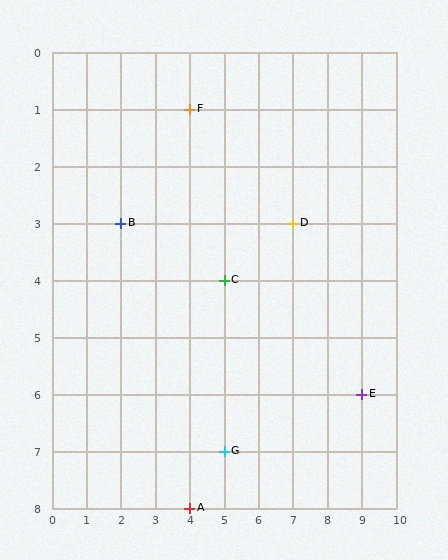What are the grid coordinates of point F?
Point F is at grid coordinates (4, 1).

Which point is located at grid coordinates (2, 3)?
Point B is at (2, 3).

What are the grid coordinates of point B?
Point B is at grid coordinates (2, 3).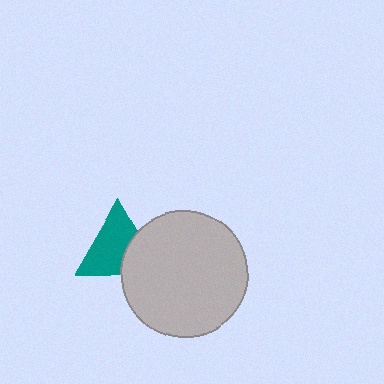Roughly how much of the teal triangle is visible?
Most of it is visible (roughly 68%).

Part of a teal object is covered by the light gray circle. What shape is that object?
It is a triangle.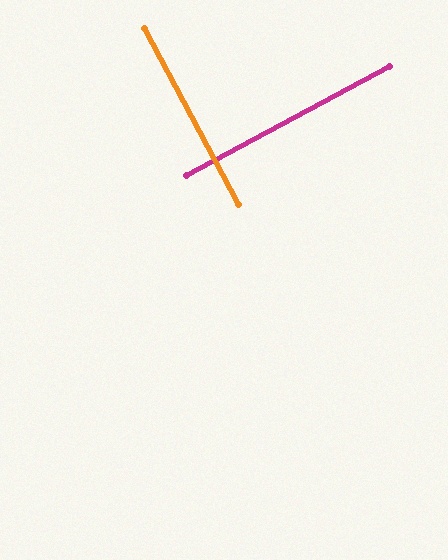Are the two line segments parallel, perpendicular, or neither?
Perpendicular — they meet at approximately 90°.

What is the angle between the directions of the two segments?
Approximately 90 degrees.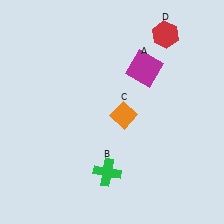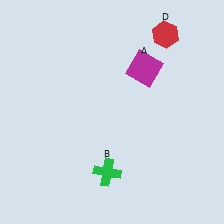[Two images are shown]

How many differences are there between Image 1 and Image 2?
There is 1 difference between the two images.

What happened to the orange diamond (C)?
The orange diamond (C) was removed in Image 2. It was in the bottom-right area of Image 1.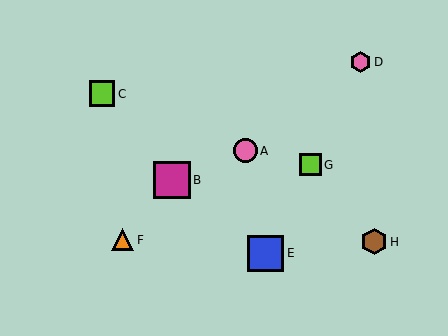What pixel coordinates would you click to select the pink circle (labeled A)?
Click at (245, 151) to select the pink circle A.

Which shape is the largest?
The magenta square (labeled B) is the largest.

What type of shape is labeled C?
Shape C is a lime square.